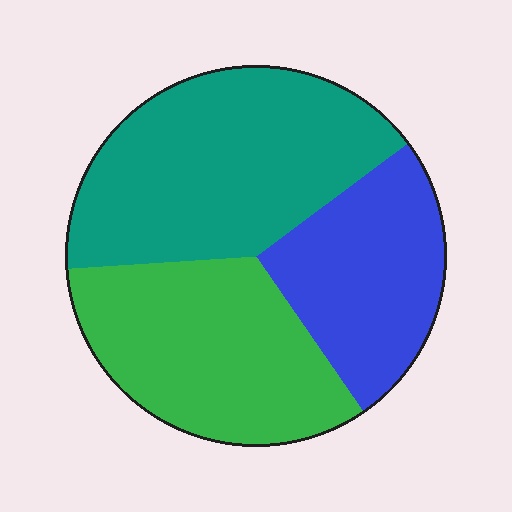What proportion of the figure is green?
Green covers 34% of the figure.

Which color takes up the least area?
Blue, at roughly 25%.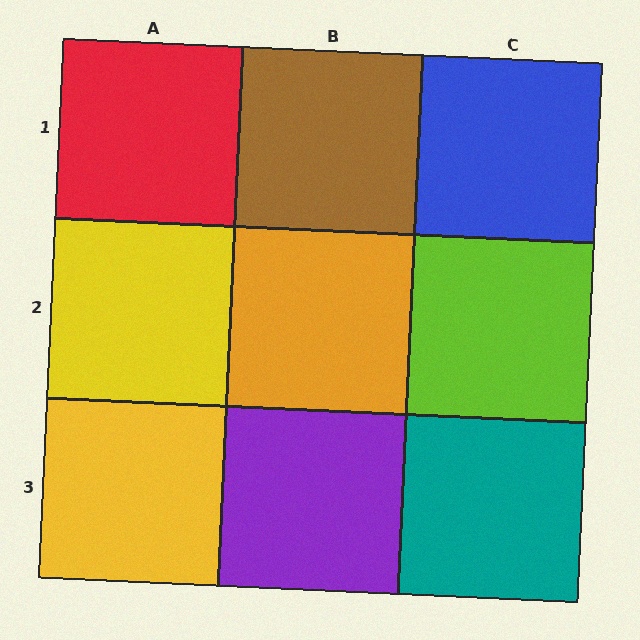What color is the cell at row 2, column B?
Orange.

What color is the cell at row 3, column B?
Purple.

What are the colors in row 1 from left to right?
Red, brown, blue.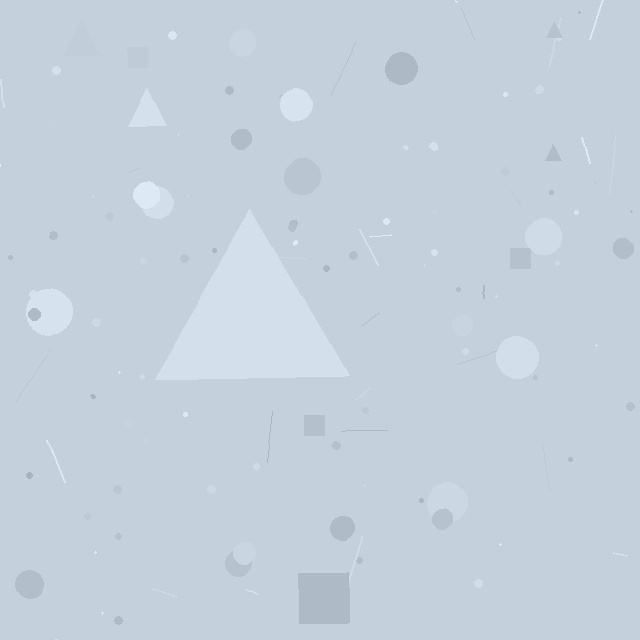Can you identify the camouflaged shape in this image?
The camouflaged shape is a triangle.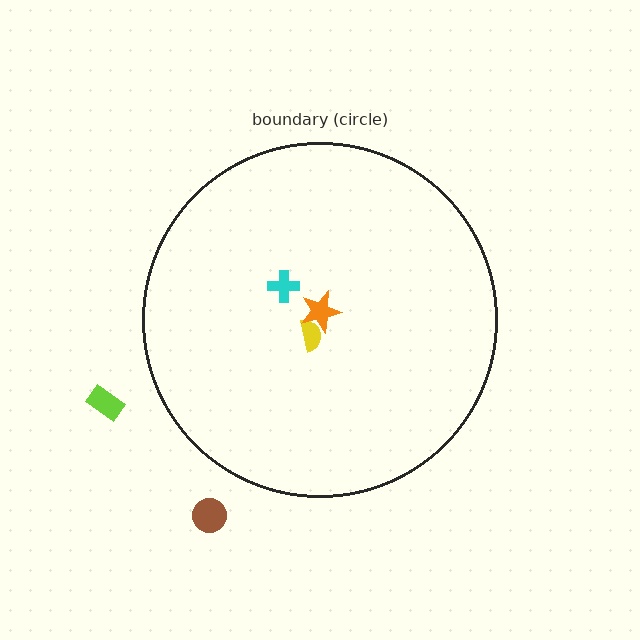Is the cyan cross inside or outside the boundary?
Inside.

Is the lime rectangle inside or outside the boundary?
Outside.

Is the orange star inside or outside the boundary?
Inside.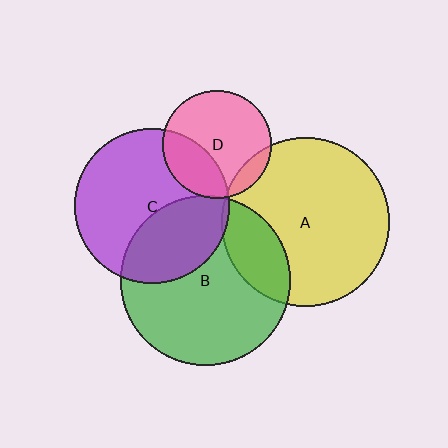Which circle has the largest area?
Circle B (green).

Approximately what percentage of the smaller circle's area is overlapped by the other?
Approximately 5%.